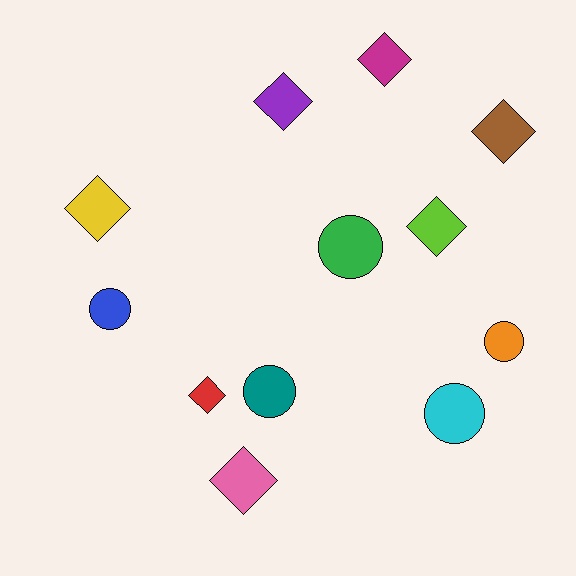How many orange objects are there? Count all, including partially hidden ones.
There is 1 orange object.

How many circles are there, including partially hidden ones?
There are 5 circles.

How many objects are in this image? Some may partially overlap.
There are 12 objects.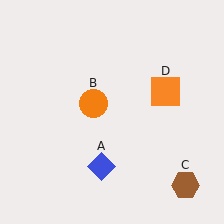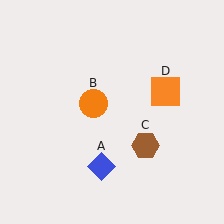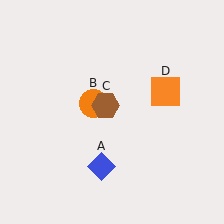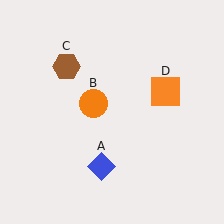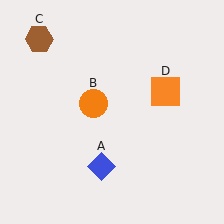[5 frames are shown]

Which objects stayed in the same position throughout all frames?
Blue diamond (object A) and orange circle (object B) and orange square (object D) remained stationary.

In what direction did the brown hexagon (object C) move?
The brown hexagon (object C) moved up and to the left.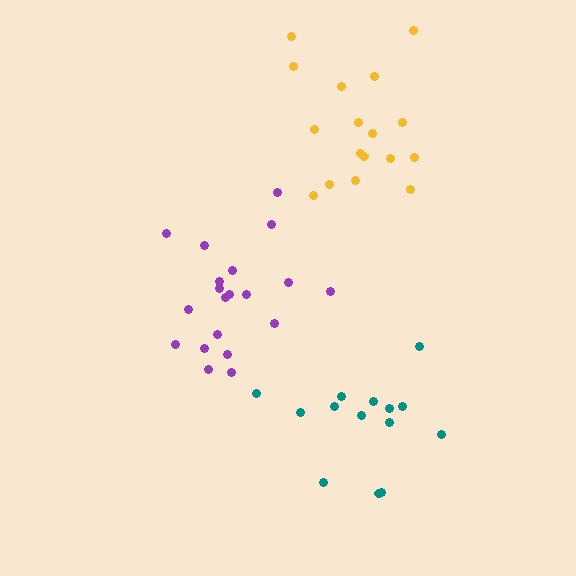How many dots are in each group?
Group 1: 14 dots, Group 2: 20 dots, Group 3: 17 dots (51 total).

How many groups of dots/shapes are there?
There are 3 groups.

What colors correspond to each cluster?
The clusters are colored: teal, purple, yellow.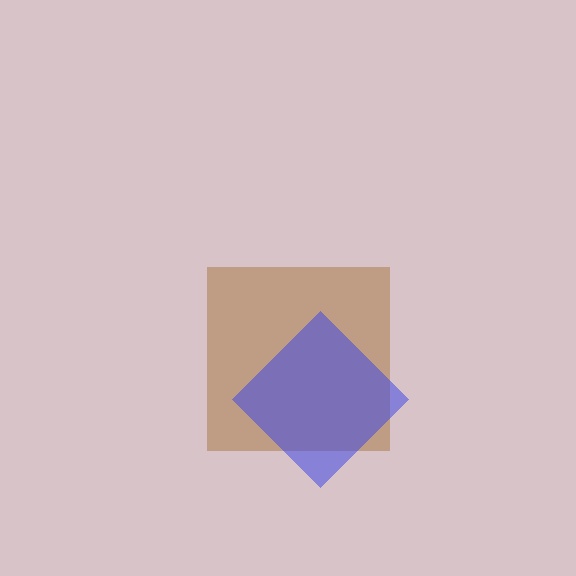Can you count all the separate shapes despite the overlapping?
Yes, there are 2 separate shapes.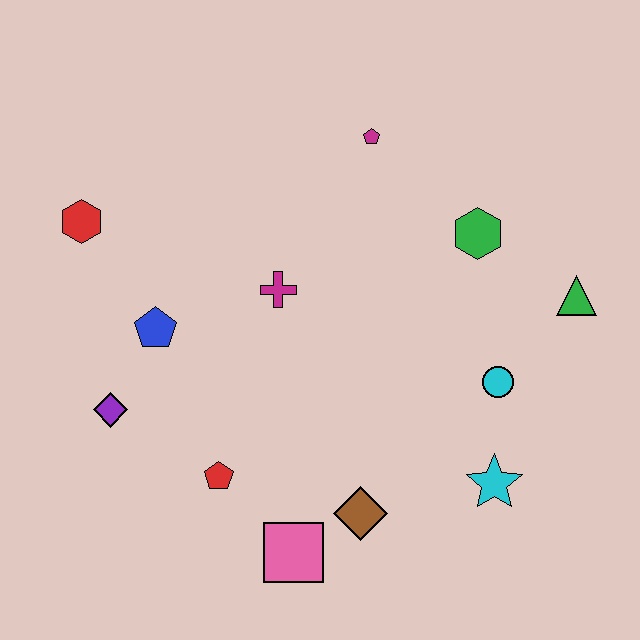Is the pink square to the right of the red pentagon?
Yes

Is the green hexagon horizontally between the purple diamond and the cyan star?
Yes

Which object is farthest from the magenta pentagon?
The pink square is farthest from the magenta pentagon.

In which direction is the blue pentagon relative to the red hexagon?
The blue pentagon is below the red hexagon.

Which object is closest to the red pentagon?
The pink square is closest to the red pentagon.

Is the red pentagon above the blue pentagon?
No